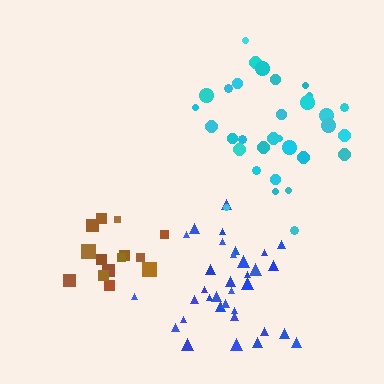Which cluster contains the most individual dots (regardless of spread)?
Blue (34).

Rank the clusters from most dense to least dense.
blue, cyan, brown.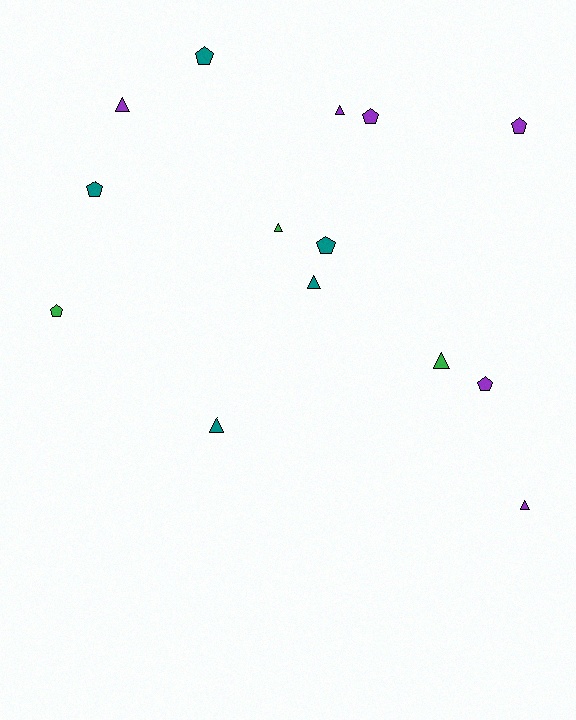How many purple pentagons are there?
There are 3 purple pentagons.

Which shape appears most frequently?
Triangle, with 7 objects.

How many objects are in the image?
There are 14 objects.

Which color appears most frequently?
Purple, with 6 objects.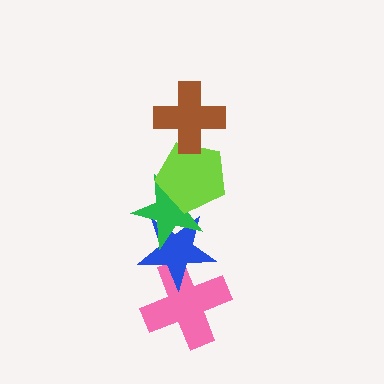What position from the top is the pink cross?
The pink cross is 5th from the top.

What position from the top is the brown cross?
The brown cross is 1st from the top.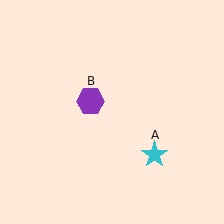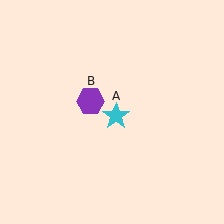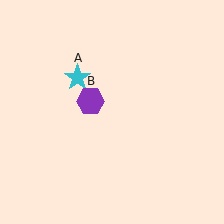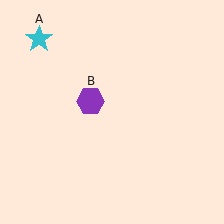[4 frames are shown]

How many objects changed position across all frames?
1 object changed position: cyan star (object A).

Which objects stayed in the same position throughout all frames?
Purple hexagon (object B) remained stationary.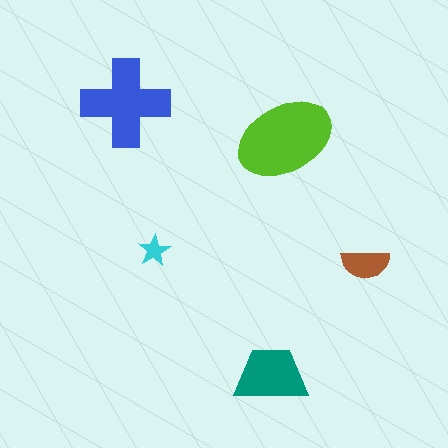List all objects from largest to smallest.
The lime ellipse, the blue cross, the teal trapezoid, the brown semicircle, the cyan star.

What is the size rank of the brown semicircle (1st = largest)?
4th.